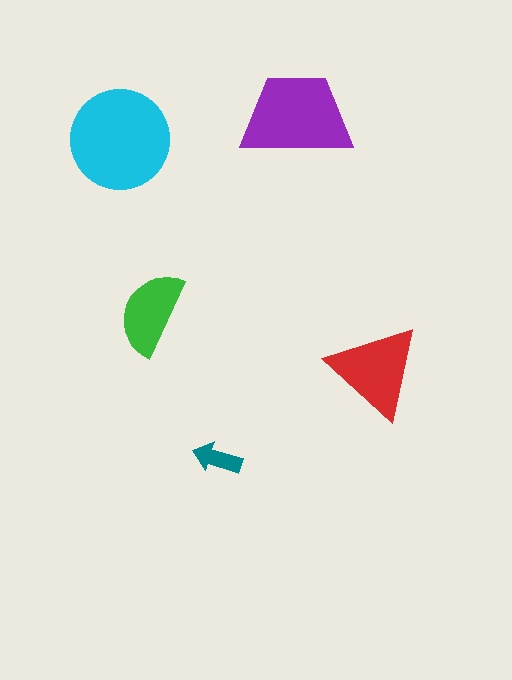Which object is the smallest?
The teal arrow.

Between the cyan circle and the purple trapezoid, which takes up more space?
The cyan circle.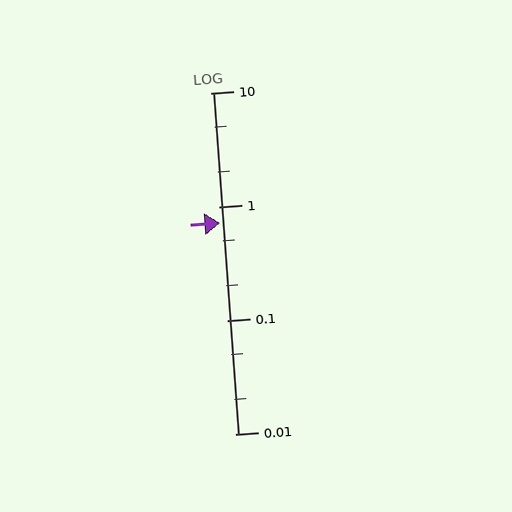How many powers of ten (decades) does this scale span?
The scale spans 3 decades, from 0.01 to 10.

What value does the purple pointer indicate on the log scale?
The pointer indicates approximately 0.71.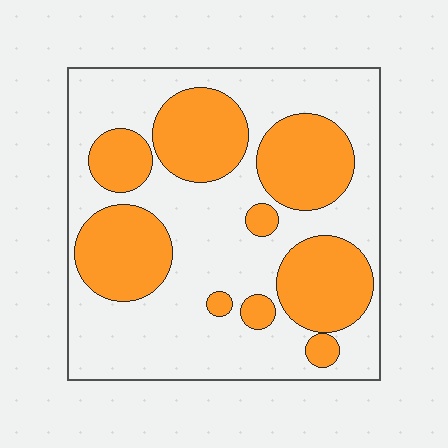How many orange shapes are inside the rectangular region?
9.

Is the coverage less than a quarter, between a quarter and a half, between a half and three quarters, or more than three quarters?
Between a quarter and a half.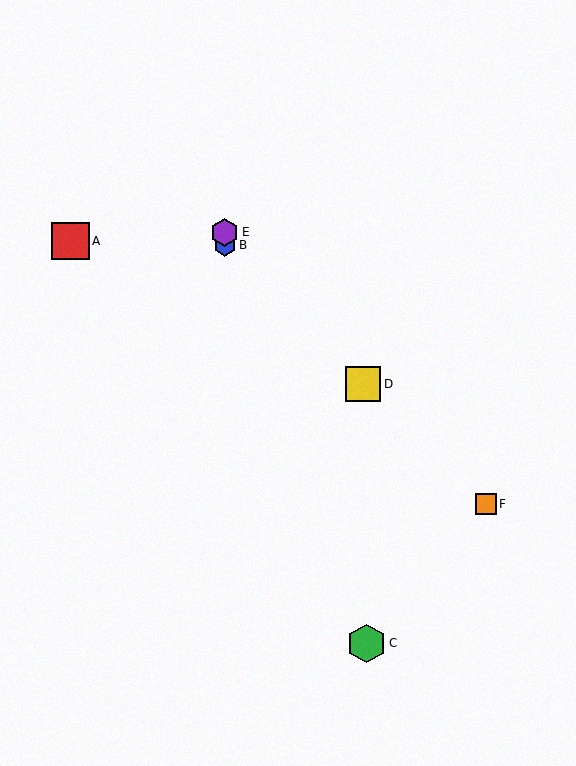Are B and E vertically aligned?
Yes, both are at x≈225.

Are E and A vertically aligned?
No, E is at x≈225 and A is at x≈70.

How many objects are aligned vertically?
2 objects (B, E) are aligned vertically.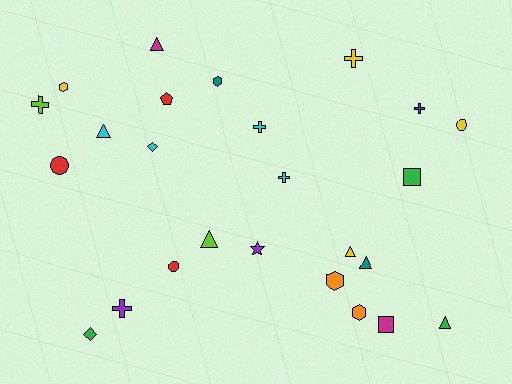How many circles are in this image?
There are 3 circles.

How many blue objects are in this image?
There is 1 blue object.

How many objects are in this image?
There are 25 objects.